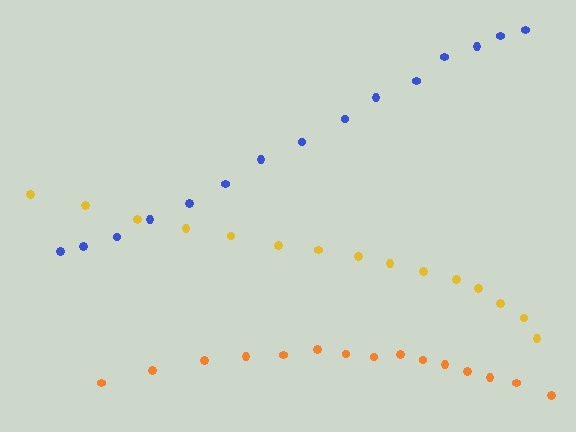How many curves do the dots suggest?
There are 3 distinct paths.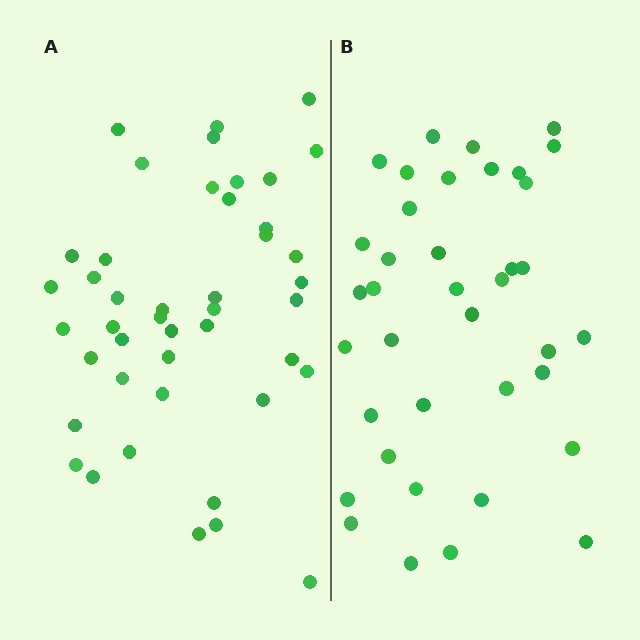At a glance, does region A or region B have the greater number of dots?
Region A (the left region) has more dots.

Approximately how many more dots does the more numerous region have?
Region A has about 6 more dots than region B.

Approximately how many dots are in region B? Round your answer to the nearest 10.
About 40 dots. (The exact count is 38, which rounds to 40.)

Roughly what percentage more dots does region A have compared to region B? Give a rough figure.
About 15% more.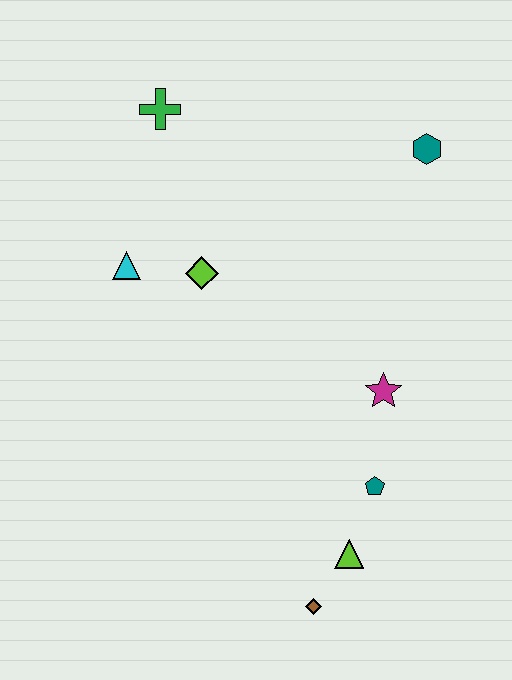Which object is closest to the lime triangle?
The brown diamond is closest to the lime triangle.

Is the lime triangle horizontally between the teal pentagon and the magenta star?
No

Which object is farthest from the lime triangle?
The green cross is farthest from the lime triangle.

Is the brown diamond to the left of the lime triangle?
Yes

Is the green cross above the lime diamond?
Yes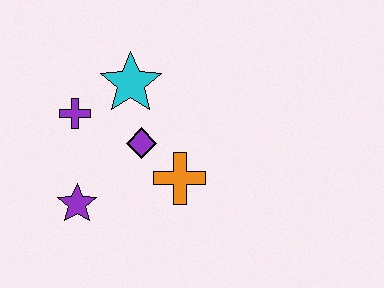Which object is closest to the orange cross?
The purple diamond is closest to the orange cross.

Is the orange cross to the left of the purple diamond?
No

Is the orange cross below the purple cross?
Yes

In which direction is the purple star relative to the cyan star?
The purple star is below the cyan star.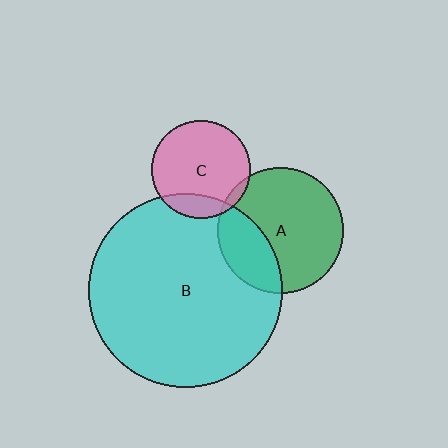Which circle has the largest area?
Circle B (cyan).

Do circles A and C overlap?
Yes.